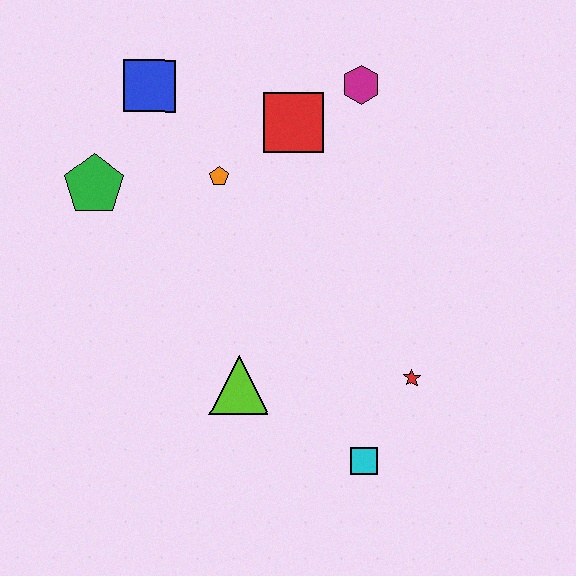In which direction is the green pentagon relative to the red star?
The green pentagon is to the left of the red star.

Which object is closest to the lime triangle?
The cyan square is closest to the lime triangle.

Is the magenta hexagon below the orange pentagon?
No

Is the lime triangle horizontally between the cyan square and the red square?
No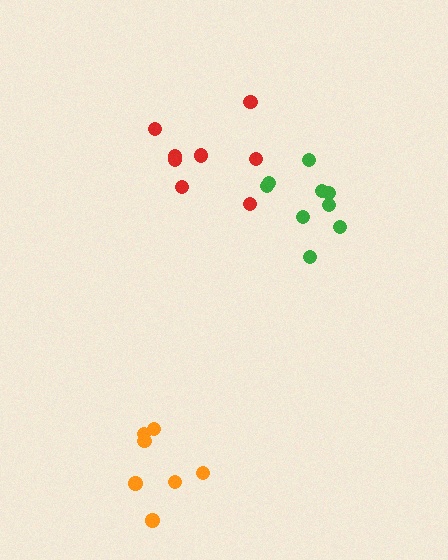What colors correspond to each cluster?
The clusters are colored: red, green, orange.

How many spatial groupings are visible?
There are 3 spatial groupings.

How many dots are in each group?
Group 1: 8 dots, Group 2: 9 dots, Group 3: 7 dots (24 total).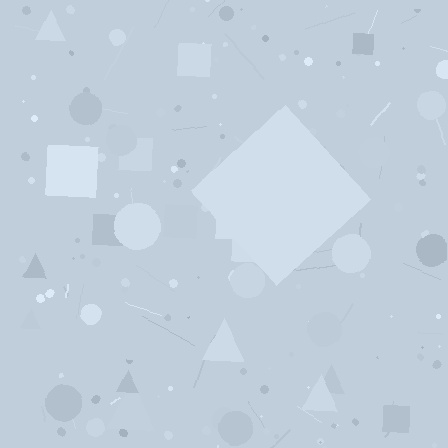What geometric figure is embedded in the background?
A diamond is embedded in the background.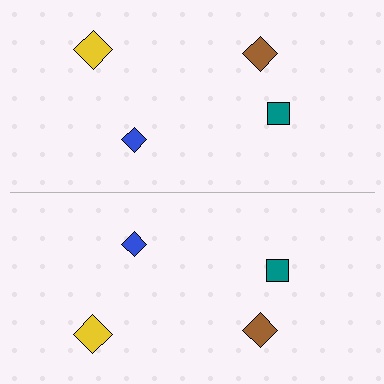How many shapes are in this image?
There are 8 shapes in this image.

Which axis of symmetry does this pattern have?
The pattern has a horizontal axis of symmetry running through the center of the image.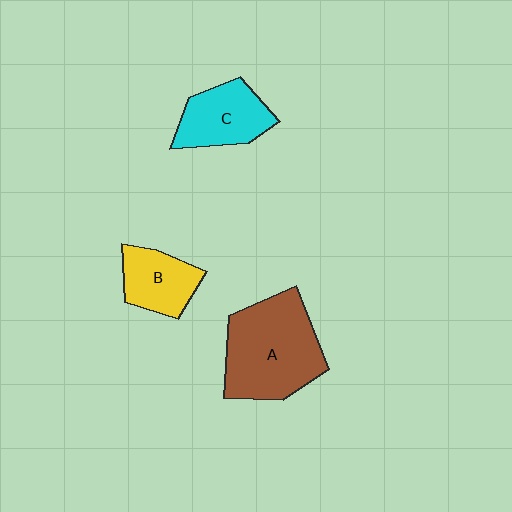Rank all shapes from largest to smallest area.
From largest to smallest: A (brown), C (cyan), B (yellow).